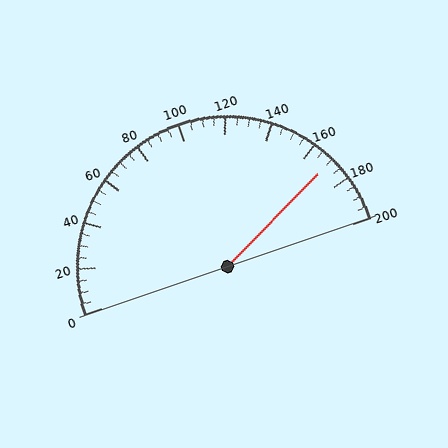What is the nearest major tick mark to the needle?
The nearest major tick mark is 160.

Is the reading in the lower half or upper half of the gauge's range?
The reading is in the upper half of the range (0 to 200).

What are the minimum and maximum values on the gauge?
The gauge ranges from 0 to 200.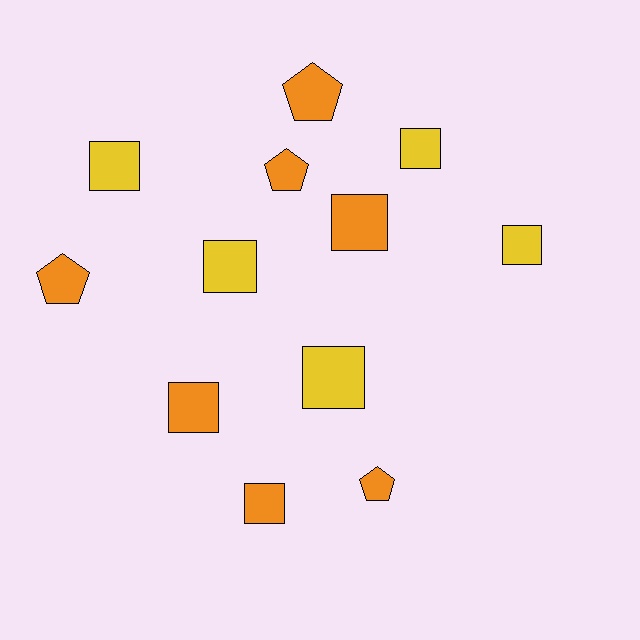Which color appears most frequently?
Orange, with 7 objects.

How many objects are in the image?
There are 12 objects.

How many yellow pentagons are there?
There are no yellow pentagons.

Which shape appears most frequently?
Square, with 8 objects.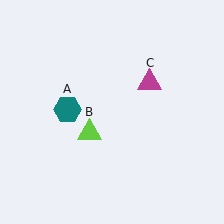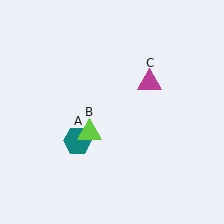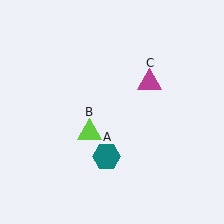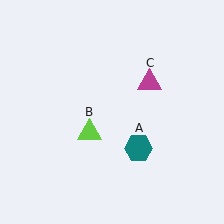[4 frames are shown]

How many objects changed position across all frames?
1 object changed position: teal hexagon (object A).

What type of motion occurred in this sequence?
The teal hexagon (object A) rotated counterclockwise around the center of the scene.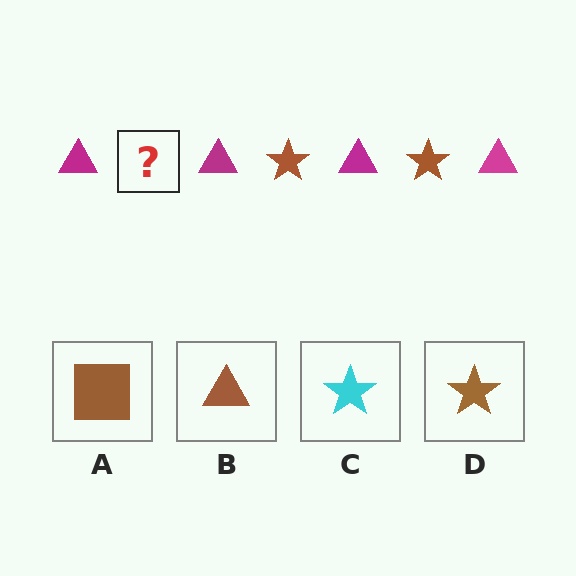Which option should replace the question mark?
Option D.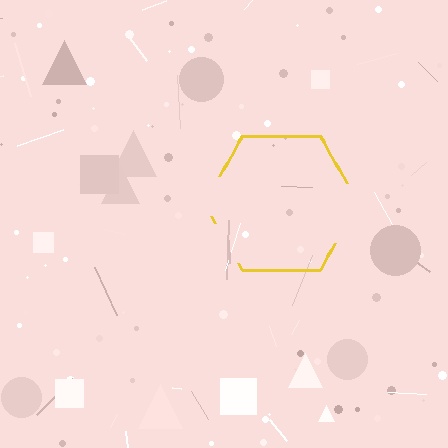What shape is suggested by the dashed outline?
The dashed outline suggests a hexagon.